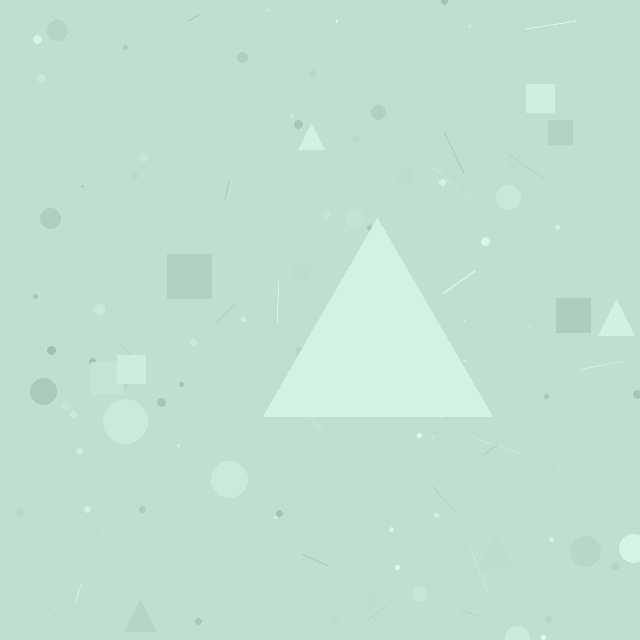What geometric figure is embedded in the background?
A triangle is embedded in the background.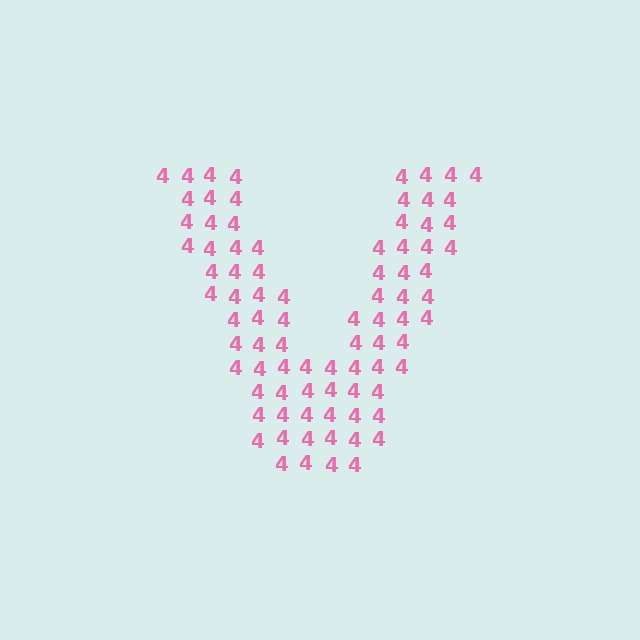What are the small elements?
The small elements are digit 4's.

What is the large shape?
The large shape is the letter V.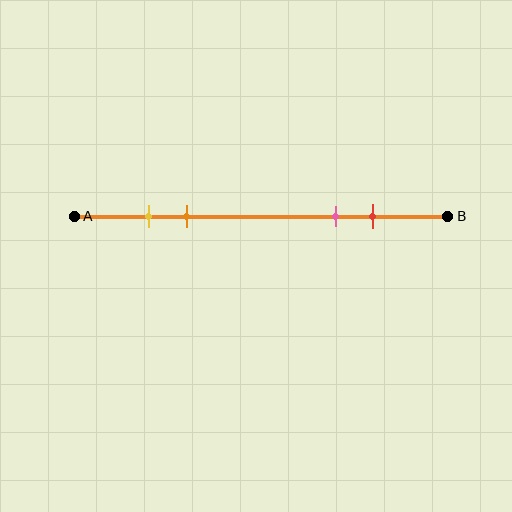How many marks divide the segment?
There are 4 marks dividing the segment.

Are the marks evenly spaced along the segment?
No, the marks are not evenly spaced.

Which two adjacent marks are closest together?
The yellow and orange marks are the closest adjacent pair.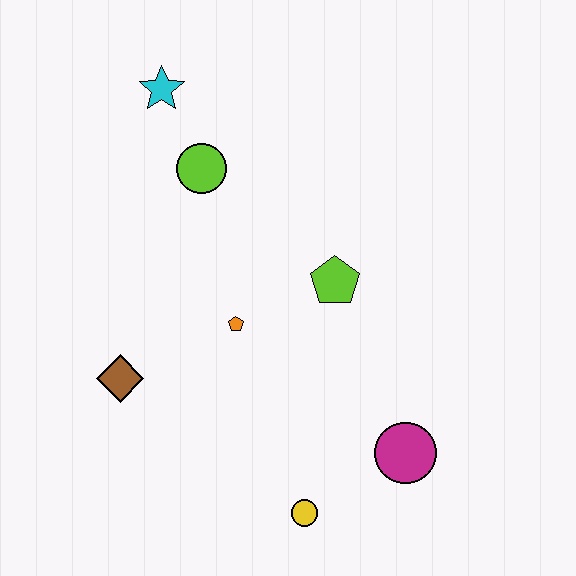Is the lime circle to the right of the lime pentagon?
No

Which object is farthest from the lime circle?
The yellow circle is farthest from the lime circle.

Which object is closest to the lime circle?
The cyan star is closest to the lime circle.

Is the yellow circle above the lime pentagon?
No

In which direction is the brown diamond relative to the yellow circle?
The brown diamond is to the left of the yellow circle.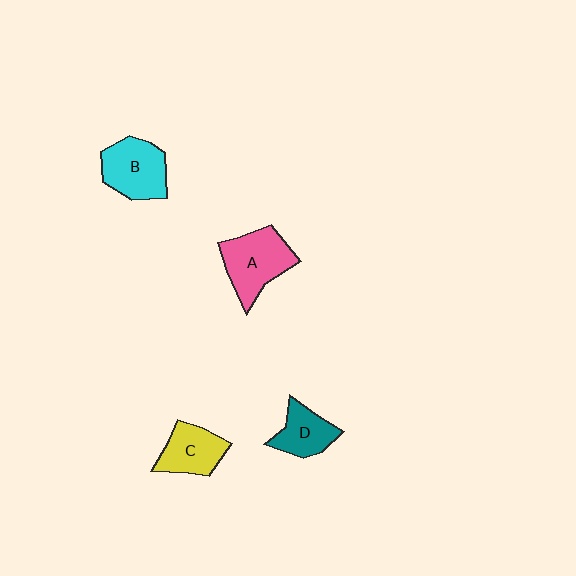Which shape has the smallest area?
Shape D (teal).